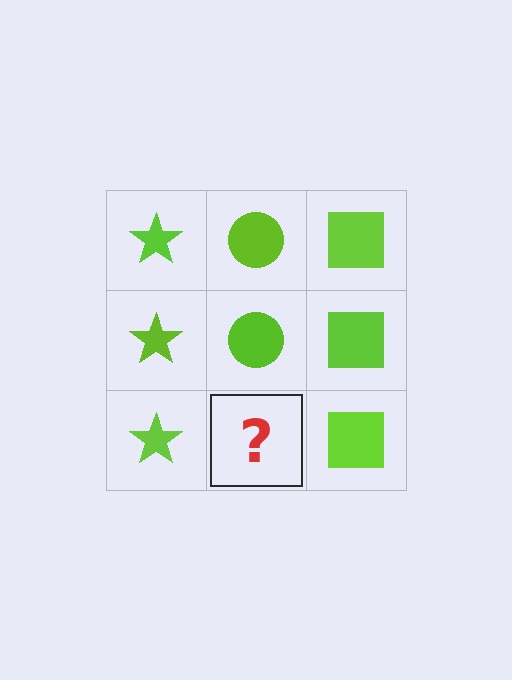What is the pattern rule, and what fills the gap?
The rule is that each column has a consistent shape. The gap should be filled with a lime circle.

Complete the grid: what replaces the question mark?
The question mark should be replaced with a lime circle.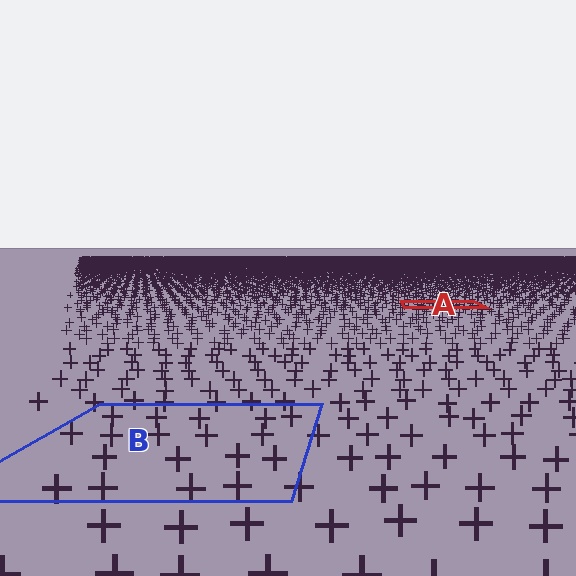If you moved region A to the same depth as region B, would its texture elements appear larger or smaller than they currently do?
They would appear larger. At a closer depth, the same texture elements are projected at a bigger on-screen size.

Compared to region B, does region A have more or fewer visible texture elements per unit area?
Region A has more texture elements per unit area — they are packed more densely because it is farther away.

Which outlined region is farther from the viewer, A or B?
Region A is farther from the viewer — the texture elements inside it appear smaller and more densely packed.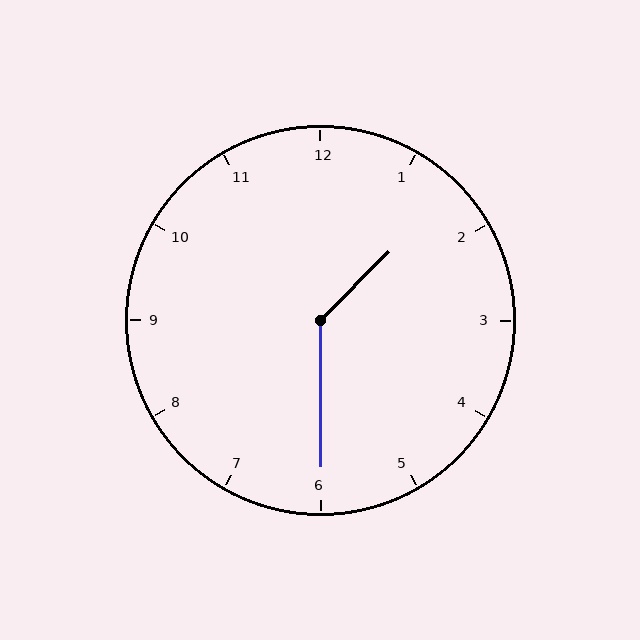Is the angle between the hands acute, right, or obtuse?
It is obtuse.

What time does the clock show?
1:30.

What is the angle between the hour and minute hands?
Approximately 135 degrees.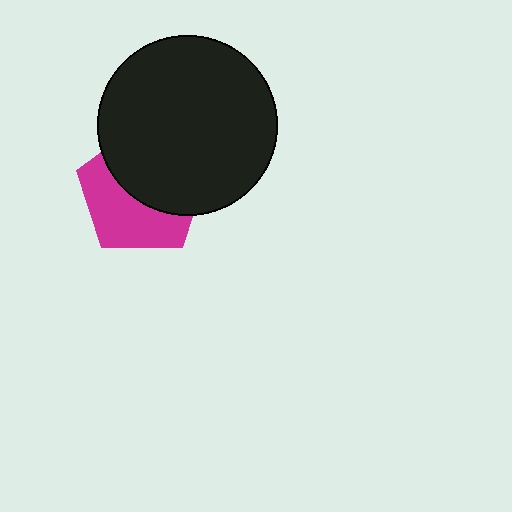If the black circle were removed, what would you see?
You would see the complete magenta pentagon.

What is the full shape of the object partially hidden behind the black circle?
The partially hidden object is a magenta pentagon.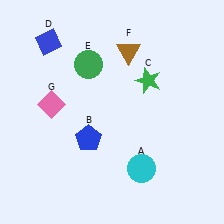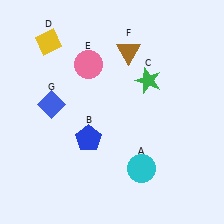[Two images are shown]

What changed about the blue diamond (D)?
In Image 1, D is blue. In Image 2, it changed to yellow.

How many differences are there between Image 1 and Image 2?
There are 3 differences between the two images.